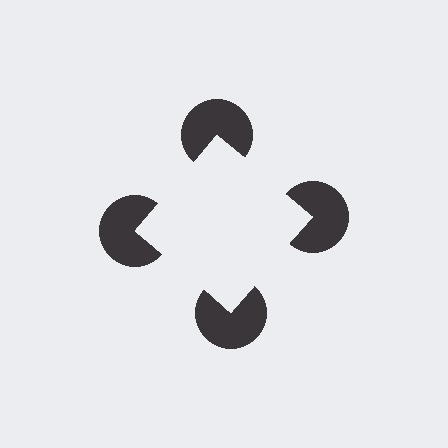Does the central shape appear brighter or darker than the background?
It typically appears slightly brighter than the background, even though no actual brightness change is drawn.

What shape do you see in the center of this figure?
An illusory square — its edges are inferred from the aligned wedge cuts in the pac-man discs, not physically drawn.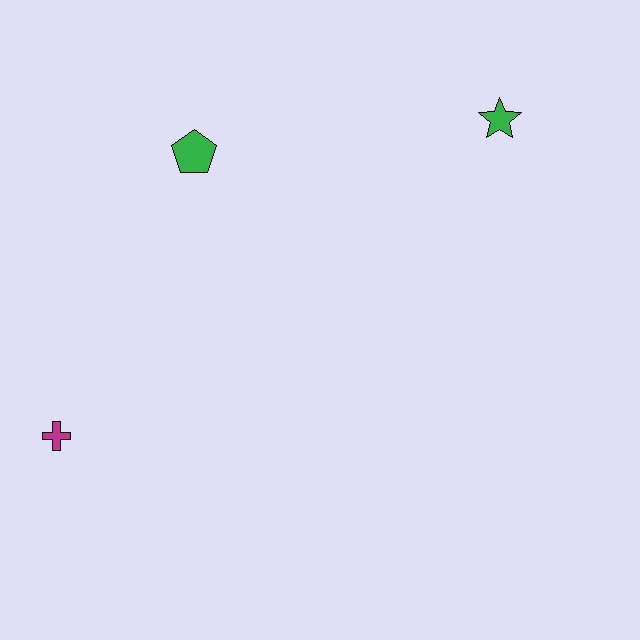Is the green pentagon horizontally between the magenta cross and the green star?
Yes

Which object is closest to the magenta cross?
The green pentagon is closest to the magenta cross.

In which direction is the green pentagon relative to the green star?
The green pentagon is to the left of the green star.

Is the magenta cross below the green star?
Yes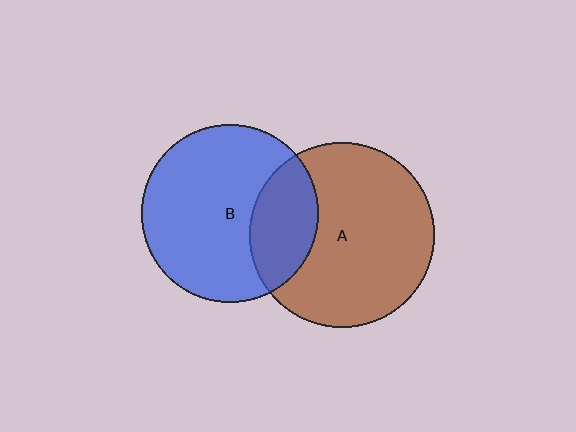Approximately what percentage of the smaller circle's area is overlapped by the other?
Approximately 25%.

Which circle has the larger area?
Circle A (brown).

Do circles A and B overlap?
Yes.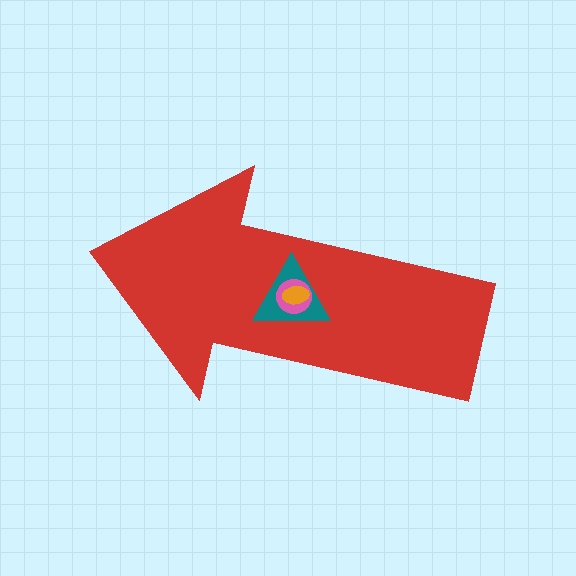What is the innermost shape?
The orange ellipse.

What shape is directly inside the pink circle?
The orange ellipse.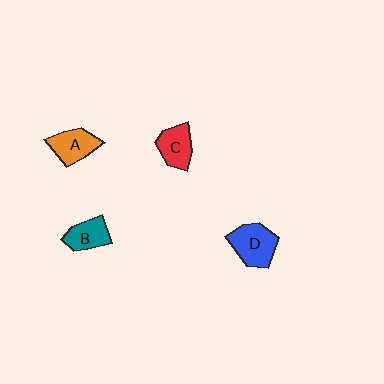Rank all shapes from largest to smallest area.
From largest to smallest: D (blue), A (orange), C (red), B (teal).